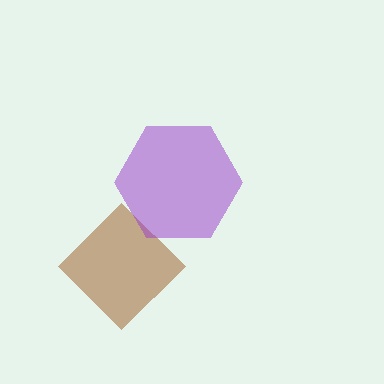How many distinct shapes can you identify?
There are 2 distinct shapes: a brown diamond, a purple hexagon.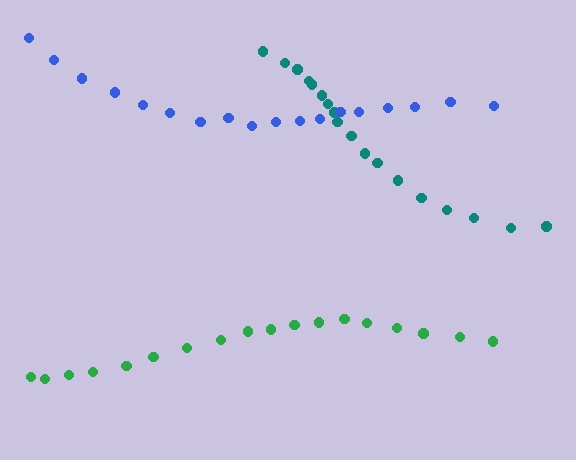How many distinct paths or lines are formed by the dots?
There are 3 distinct paths.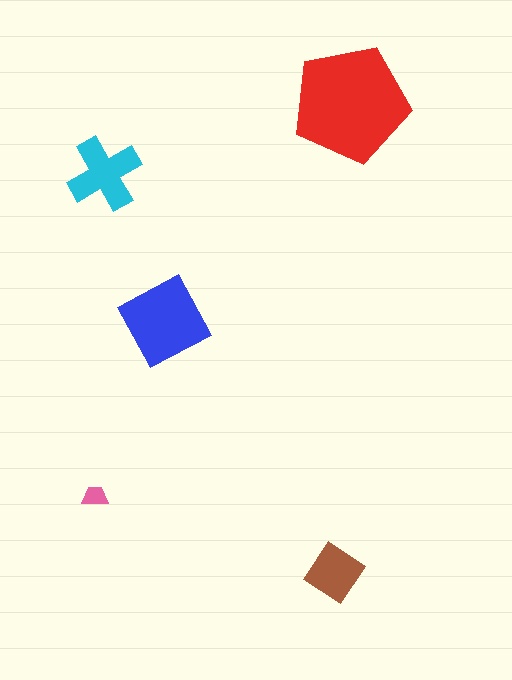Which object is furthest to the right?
The red pentagon is rightmost.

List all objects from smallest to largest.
The pink trapezoid, the brown diamond, the cyan cross, the blue diamond, the red pentagon.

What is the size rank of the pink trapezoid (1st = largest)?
5th.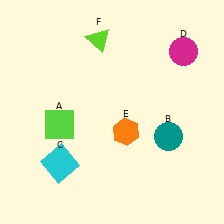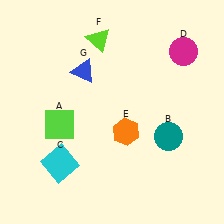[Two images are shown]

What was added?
A blue triangle (G) was added in Image 2.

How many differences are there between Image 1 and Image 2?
There is 1 difference between the two images.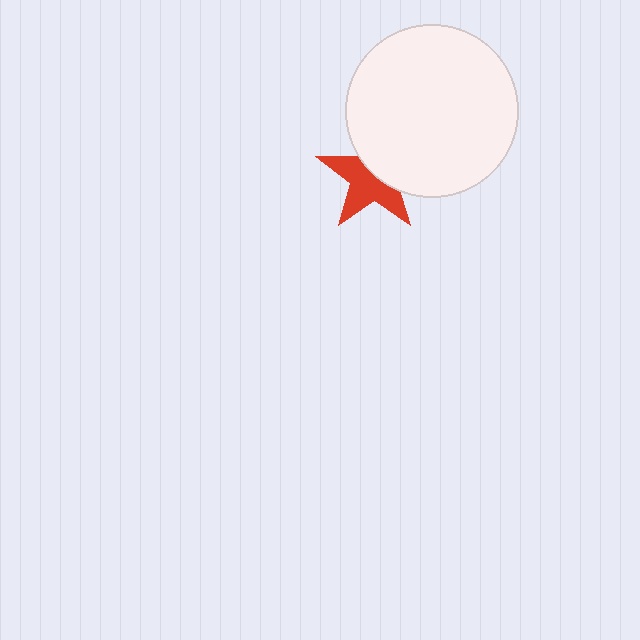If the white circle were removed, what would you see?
You would see the complete red star.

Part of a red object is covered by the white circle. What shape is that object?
It is a star.